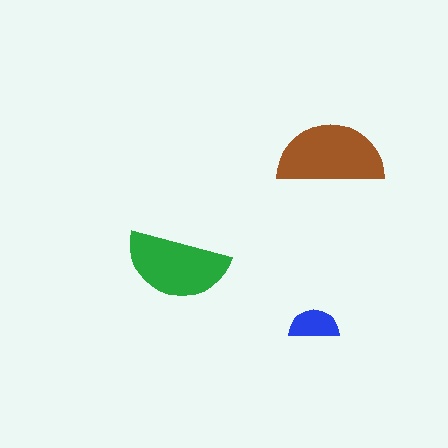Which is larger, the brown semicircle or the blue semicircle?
The brown one.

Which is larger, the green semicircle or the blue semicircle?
The green one.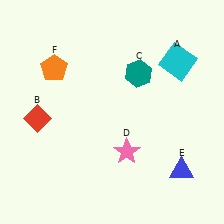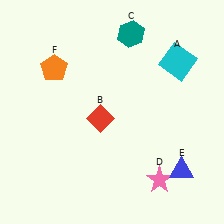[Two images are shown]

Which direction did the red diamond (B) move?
The red diamond (B) moved right.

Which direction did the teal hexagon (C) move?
The teal hexagon (C) moved up.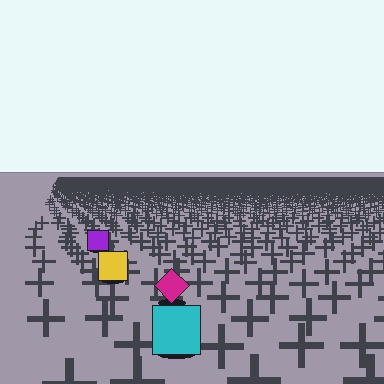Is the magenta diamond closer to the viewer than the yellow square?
Yes. The magenta diamond is closer — you can tell from the texture gradient: the ground texture is coarser near it.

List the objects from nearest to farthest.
From nearest to farthest: the cyan square, the magenta diamond, the yellow square, the purple square.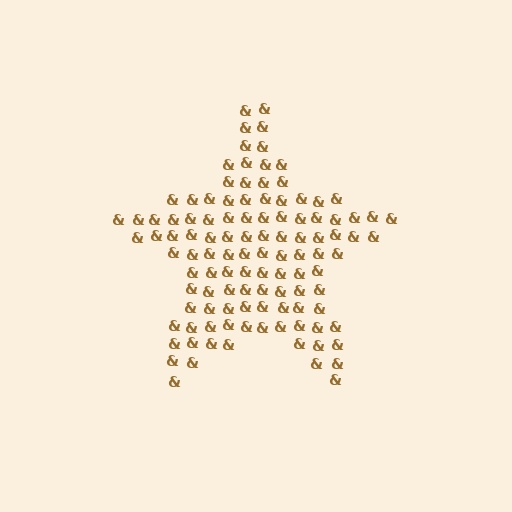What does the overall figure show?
The overall figure shows a star.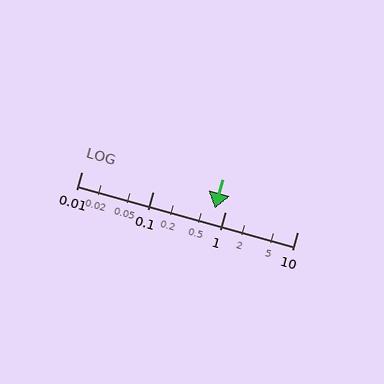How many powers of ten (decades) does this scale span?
The scale spans 3 decades, from 0.01 to 10.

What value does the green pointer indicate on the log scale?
The pointer indicates approximately 0.72.